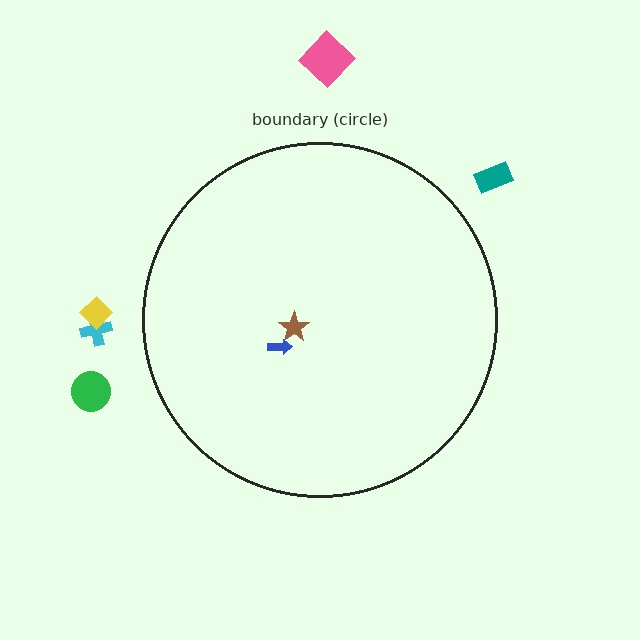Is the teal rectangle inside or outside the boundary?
Outside.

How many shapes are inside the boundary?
2 inside, 5 outside.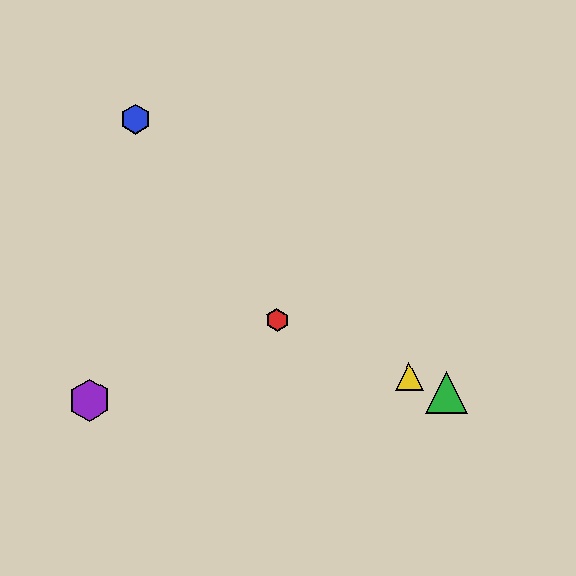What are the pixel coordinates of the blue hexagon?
The blue hexagon is at (135, 119).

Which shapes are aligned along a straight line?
The red hexagon, the green triangle, the yellow triangle are aligned along a straight line.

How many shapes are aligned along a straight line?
3 shapes (the red hexagon, the green triangle, the yellow triangle) are aligned along a straight line.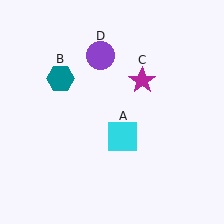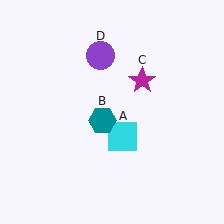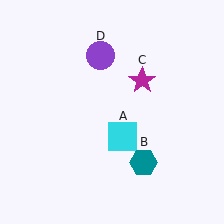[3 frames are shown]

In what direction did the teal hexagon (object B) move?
The teal hexagon (object B) moved down and to the right.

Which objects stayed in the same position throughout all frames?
Cyan square (object A) and magenta star (object C) and purple circle (object D) remained stationary.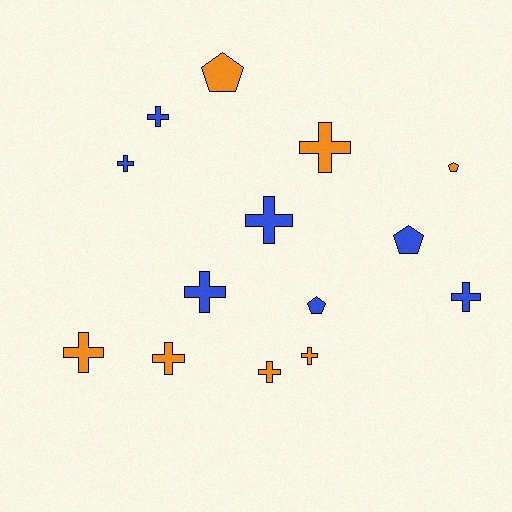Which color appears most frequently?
Orange, with 7 objects.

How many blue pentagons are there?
There are 2 blue pentagons.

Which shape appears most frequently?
Cross, with 10 objects.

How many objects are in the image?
There are 14 objects.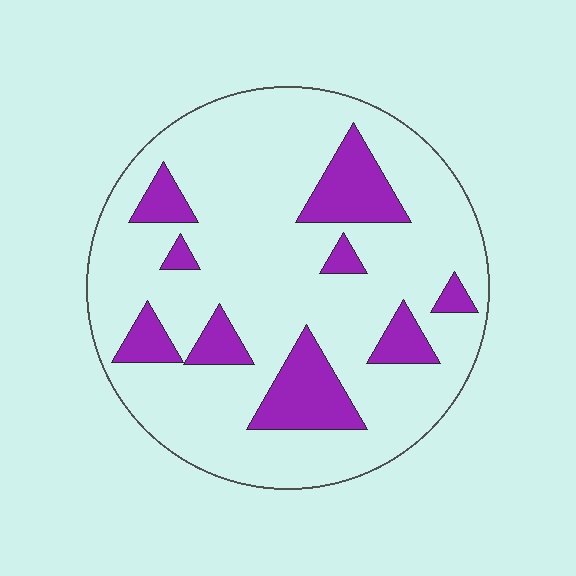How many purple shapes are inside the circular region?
9.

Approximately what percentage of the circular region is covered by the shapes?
Approximately 20%.